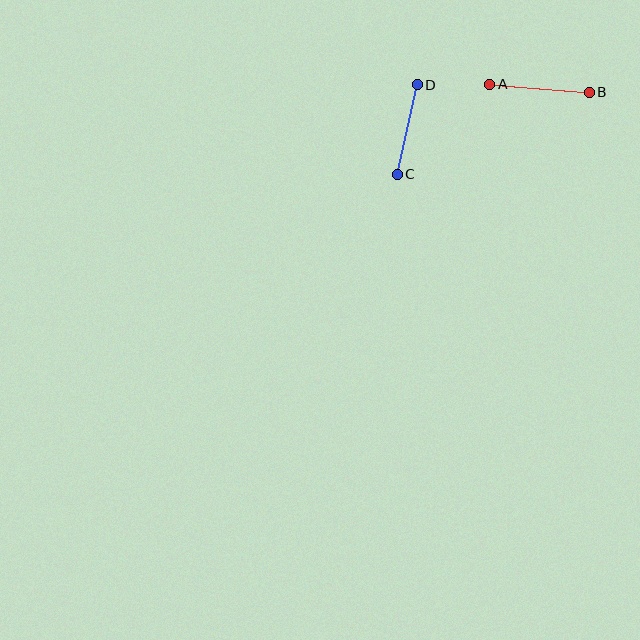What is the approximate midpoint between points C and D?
The midpoint is at approximately (407, 130) pixels.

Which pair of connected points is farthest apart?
Points A and B are farthest apart.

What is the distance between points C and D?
The distance is approximately 92 pixels.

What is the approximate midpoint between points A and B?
The midpoint is at approximately (540, 88) pixels.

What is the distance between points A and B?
The distance is approximately 100 pixels.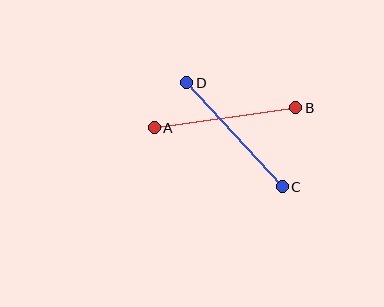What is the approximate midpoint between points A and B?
The midpoint is at approximately (225, 118) pixels.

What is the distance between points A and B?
The distance is approximately 143 pixels.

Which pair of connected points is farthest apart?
Points A and B are farthest apart.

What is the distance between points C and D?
The distance is approximately 141 pixels.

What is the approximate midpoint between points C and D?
The midpoint is at approximately (234, 135) pixels.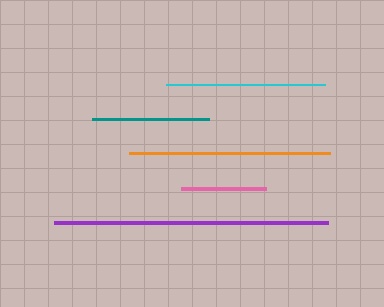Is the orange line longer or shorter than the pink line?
The orange line is longer than the pink line.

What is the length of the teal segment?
The teal segment is approximately 117 pixels long.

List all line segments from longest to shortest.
From longest to shortest: purple, orange, cyan, teal, pink.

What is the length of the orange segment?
The orange segment is approximately 201 pixels long.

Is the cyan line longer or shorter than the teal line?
The cyan line is longer than the teal line.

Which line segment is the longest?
The purple line is the longest at approximately 275 pixels.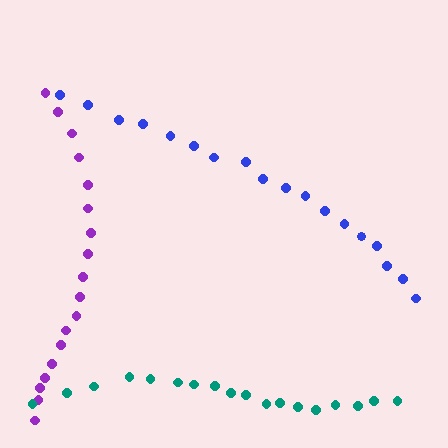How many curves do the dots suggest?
There are 3 distinct paths.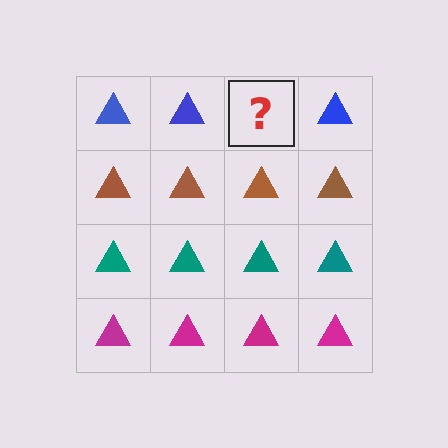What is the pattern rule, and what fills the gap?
The rule is that each row has a consistent color. The gap should be filled with a blue triangle.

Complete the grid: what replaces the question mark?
The question mark should be replaced with a blue triangle.